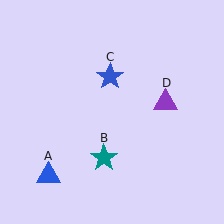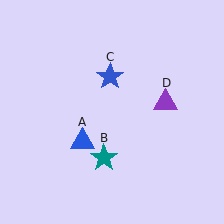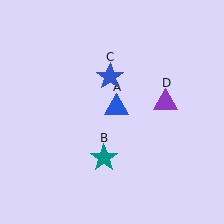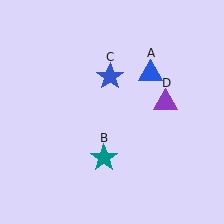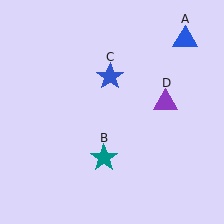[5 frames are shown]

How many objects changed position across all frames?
1 object changed position: blue triangle (object A).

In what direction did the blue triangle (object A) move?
The blue triangle (object A) moved up and to the right.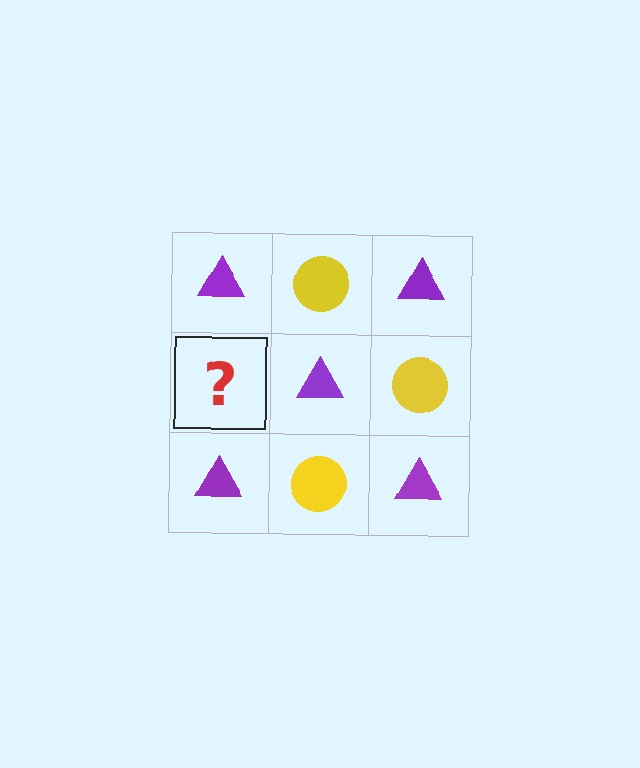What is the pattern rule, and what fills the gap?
The rule is that it alternates purple triangle and yellow circle in a checkerboard pattern. The gap should be filled with a yellow circle.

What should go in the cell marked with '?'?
The missing cell should contain a yellow circle.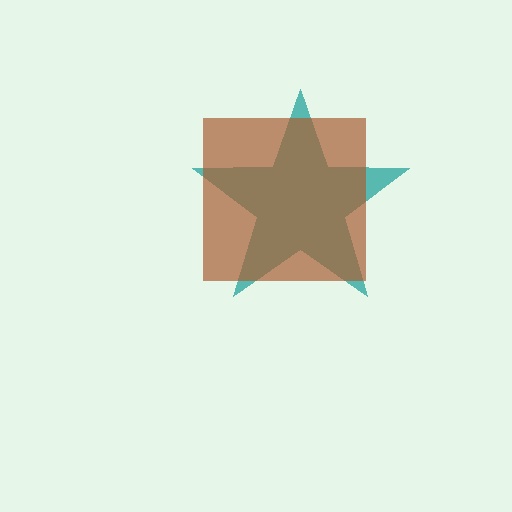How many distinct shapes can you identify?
There are 2 distinct shapes: a teal star, a brown square.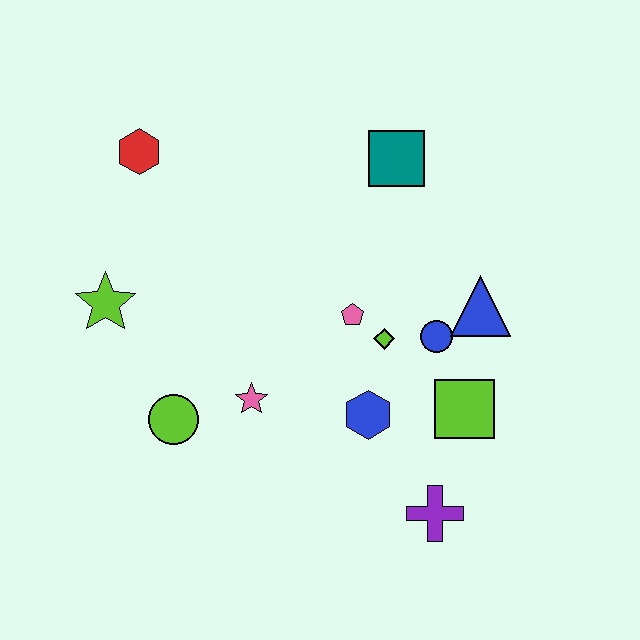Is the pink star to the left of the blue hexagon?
Yes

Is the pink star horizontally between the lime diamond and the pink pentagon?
No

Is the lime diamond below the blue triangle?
Yes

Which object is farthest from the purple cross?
The red hexagon is farthest from the purple cross.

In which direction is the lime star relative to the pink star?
The lime star is to the left of the pink star.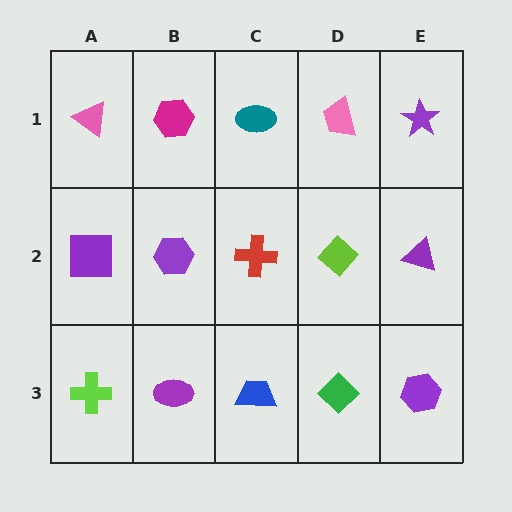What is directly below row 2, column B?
A purple ellipse.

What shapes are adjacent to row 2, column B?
A magenta hexagon (row 1, column B), a purple ellipse (row 3, column B), a purple square (row 2, column A), a red cross (row 2, column C).